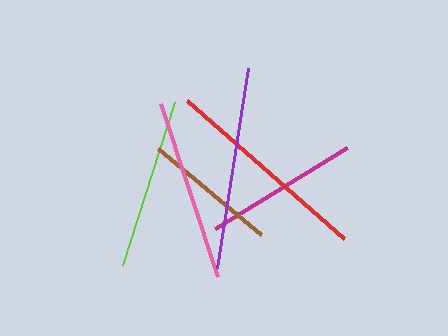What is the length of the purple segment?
The purple segment is approximately 202 pixels long.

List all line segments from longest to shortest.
From longest to shortest: red, purple, pink, lime, magenta, brown.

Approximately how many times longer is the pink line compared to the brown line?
The pink line is approximately 1.4 times the length of the brown line.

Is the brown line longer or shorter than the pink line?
The pink line is longer than the brown line.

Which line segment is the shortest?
The brown line is the shortest at approximately 134 pixels.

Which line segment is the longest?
The red line is the longest at approximately 210 pixels.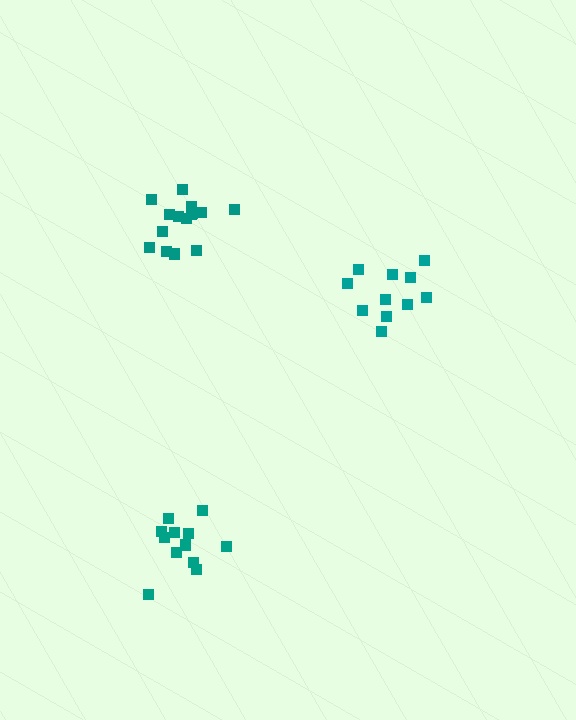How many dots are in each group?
Group 1: 11 dots, Group 2: 12 dots, Group 3: 15 dots (38 total).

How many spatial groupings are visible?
There are 3 spatial groupings.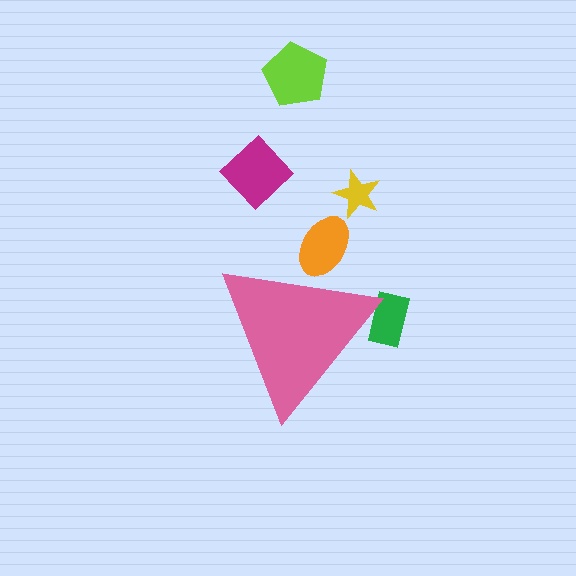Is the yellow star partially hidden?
No, the yellow star is fully visible.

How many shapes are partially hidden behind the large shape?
2 shapes are partially hidden.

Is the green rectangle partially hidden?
Yes, the green rectangle is partially hidden behind the pink triangle.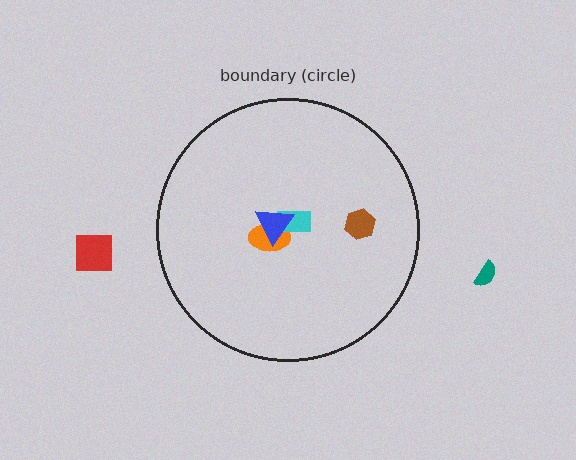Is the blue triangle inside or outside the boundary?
Inside.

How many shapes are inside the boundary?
4 inside, 2 outside.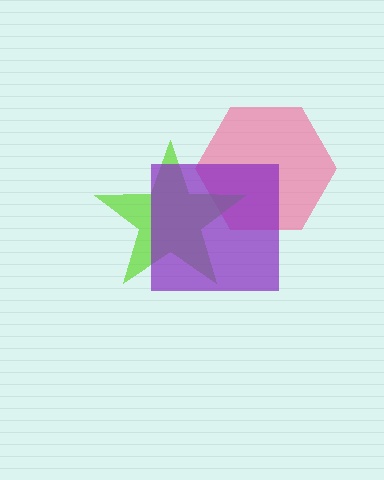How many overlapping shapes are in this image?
There are 3 overlapping shapes in the image.